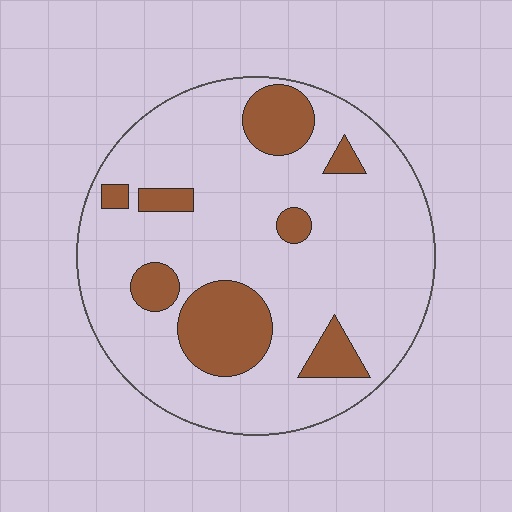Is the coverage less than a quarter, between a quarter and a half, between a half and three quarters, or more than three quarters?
Less than a quarter.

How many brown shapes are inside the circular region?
8.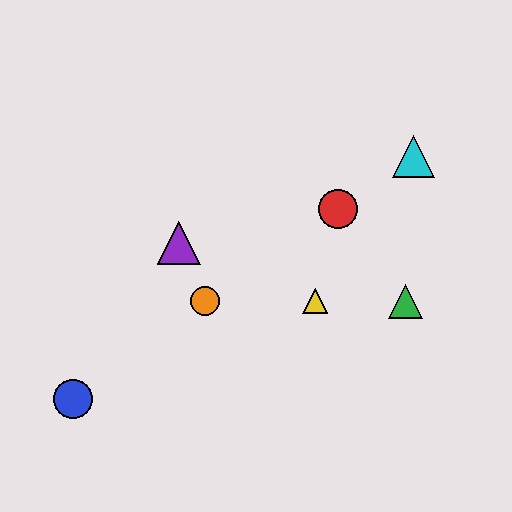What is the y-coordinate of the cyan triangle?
The cyan triangle is at y≈157.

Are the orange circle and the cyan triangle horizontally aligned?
No, the orange circle is at y≈301 and the cyan triangle is at y≈157.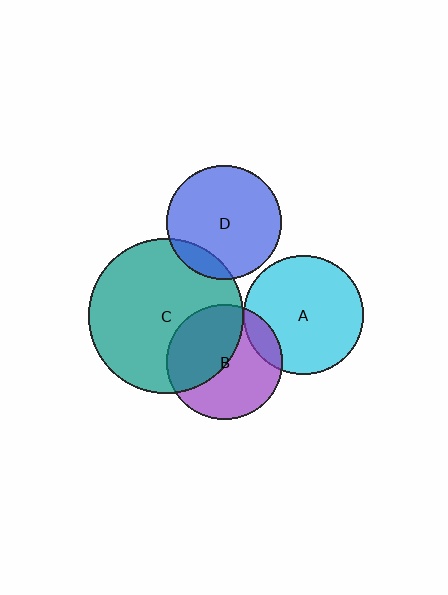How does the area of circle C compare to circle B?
Approximately 1.8 times.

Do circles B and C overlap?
Yes.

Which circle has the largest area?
Circle C (teal).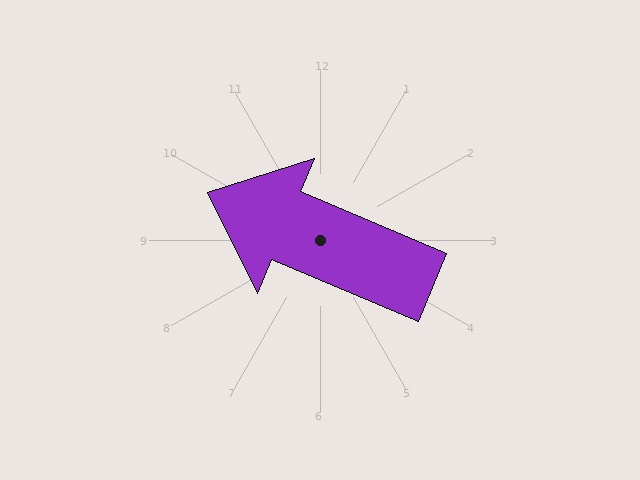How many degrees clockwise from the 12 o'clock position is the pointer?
Approximately 293 degrees.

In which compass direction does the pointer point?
Northwest.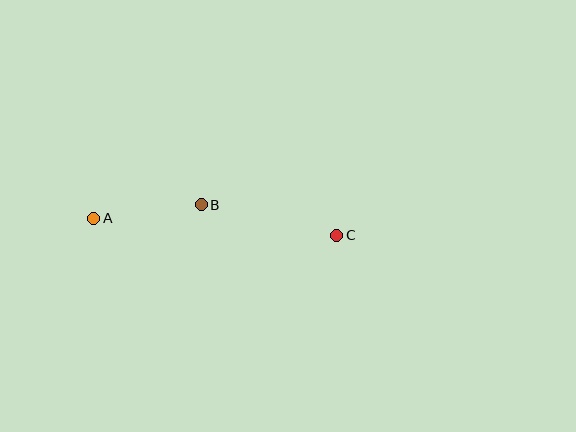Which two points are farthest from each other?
Points A and C are farthest from each other.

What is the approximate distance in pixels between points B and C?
The distance between B and C is approximately 139 pixels.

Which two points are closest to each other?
Points A and B are closest to each other.